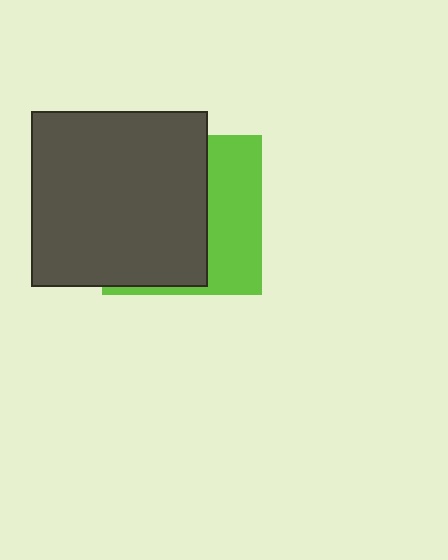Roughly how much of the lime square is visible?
A small part of it is visible (roughly 37%).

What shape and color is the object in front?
The object in front is a dark gray square.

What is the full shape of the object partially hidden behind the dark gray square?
The partially hidden object is a lime square.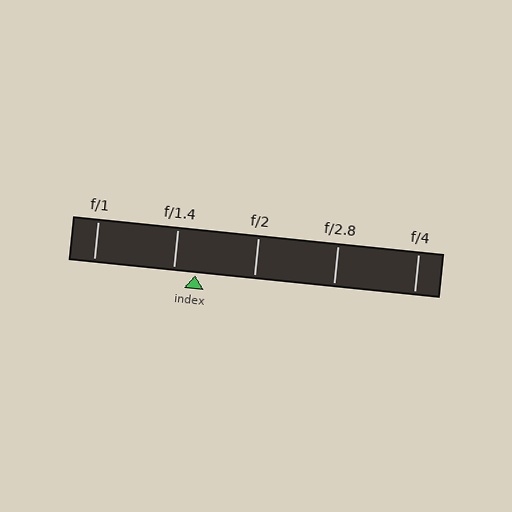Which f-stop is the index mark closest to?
The index mark is closest to f/1.4.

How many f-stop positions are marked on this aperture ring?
There are 5 f-stop positions marked.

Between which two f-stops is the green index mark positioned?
The index mark is between f/1.4 and f/2.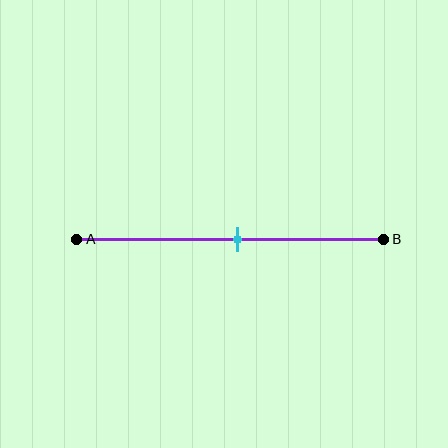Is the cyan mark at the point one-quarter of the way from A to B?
No, the mark is at about 50% from A, not at the 25% one-quarter point.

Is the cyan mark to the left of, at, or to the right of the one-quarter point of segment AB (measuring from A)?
The cyan mark is to the right of the one-quarter point of segment AB.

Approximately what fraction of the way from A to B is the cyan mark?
The cyan mark is approximately 50% of the way from A to B.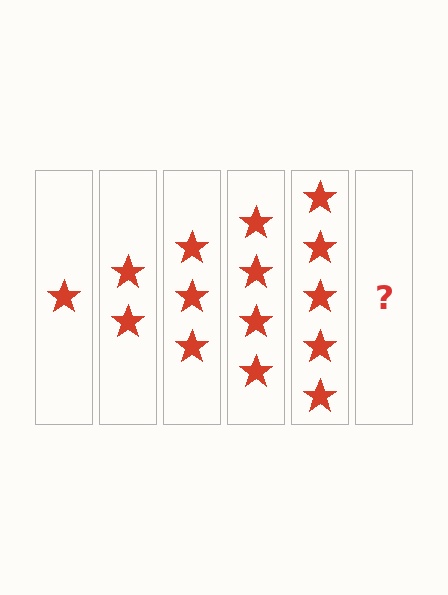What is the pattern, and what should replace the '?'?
The pattern is that each step adds one more star. The '?' should be 6 stars.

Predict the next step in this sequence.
The next step is 6 stars.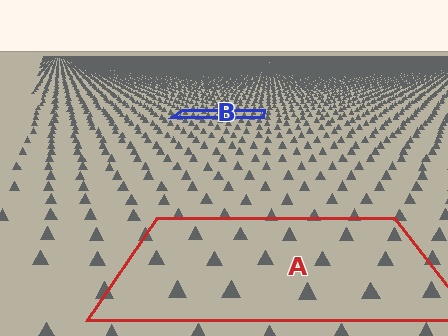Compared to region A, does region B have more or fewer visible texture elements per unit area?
Region B has more texture elements per unit area — they are packed more densely because it is farther away.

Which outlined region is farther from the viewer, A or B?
Region B is farther from the viewer — the texture elements inside it appear smaller and more densely packed.